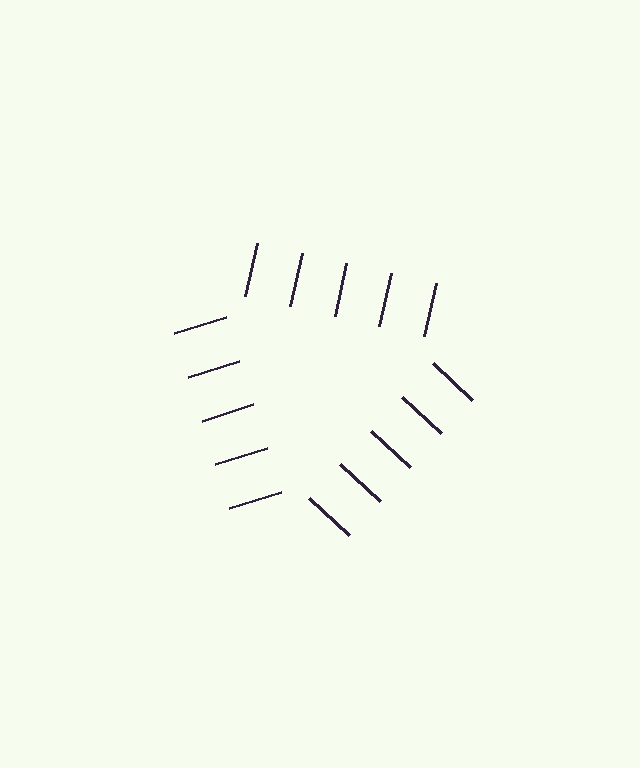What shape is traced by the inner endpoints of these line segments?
An illusory triangle — the line segments terminate on its edges but no continuous stroke is drawn.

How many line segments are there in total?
15 — 5 along each of the 3 edges.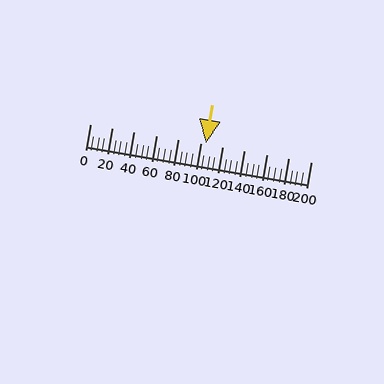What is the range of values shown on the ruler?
The ruler shows values from 0 to 200.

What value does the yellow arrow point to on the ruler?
The yellow arrow points to approximately 105.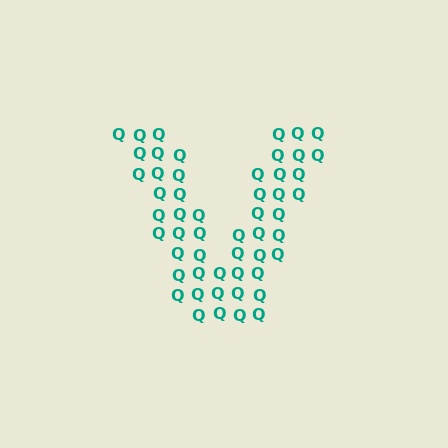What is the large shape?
The large shape is the letter V.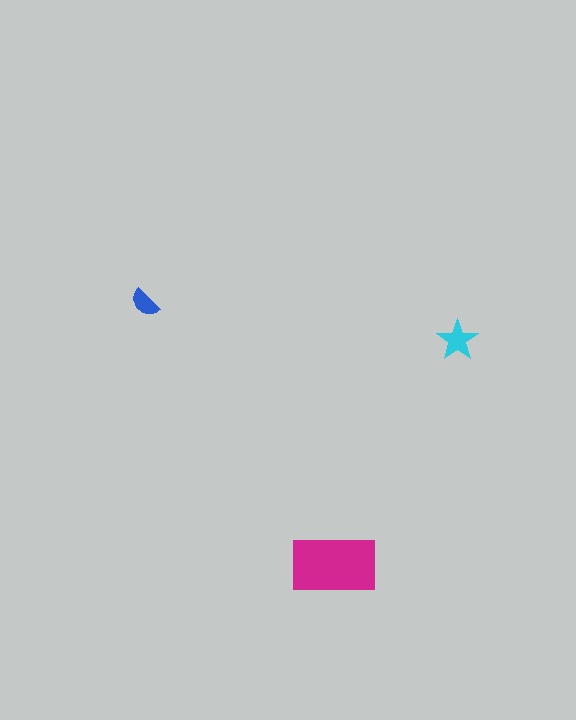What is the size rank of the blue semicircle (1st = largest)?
3rd.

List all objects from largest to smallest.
The magenta rectangle, the cyan star, the blue semicircle.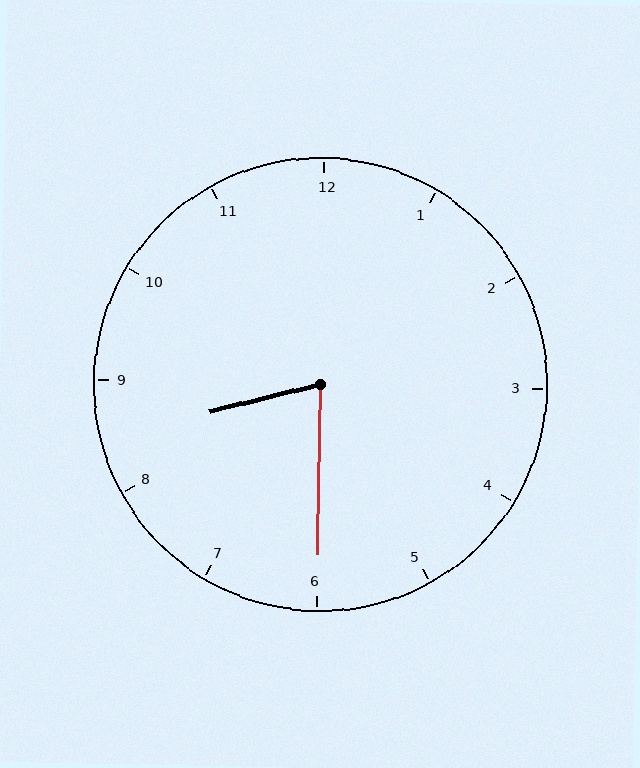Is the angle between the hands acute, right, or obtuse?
It is acute.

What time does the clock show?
8:30.